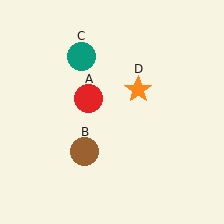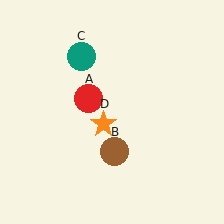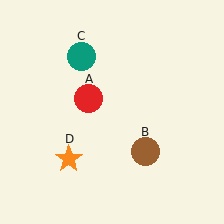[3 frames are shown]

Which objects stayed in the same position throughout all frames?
Red circle (object A) and teal circle (object C) remained stationary.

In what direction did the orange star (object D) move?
The orange star (object D) moved down and to the left.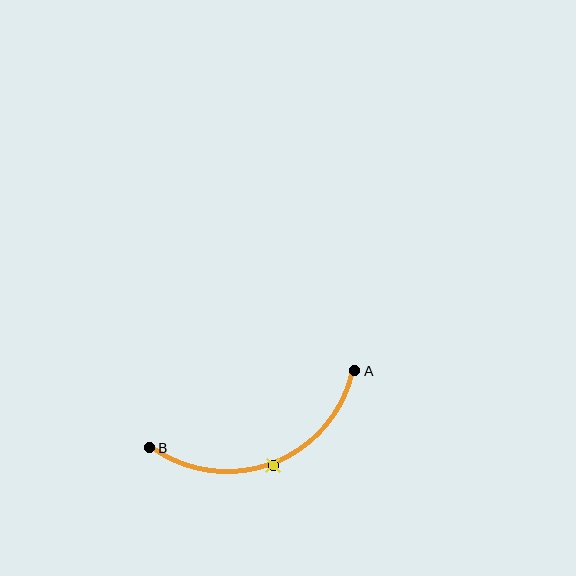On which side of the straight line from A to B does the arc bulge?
The arc bulges below the straight line connecting A and B.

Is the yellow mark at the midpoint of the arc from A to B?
Yes. The yellow mark lies on the arc at equal arc-length from both A and B — it is the arc midpoint.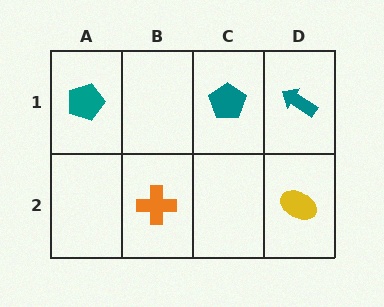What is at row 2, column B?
An orange cross.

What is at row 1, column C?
A teal pentagon.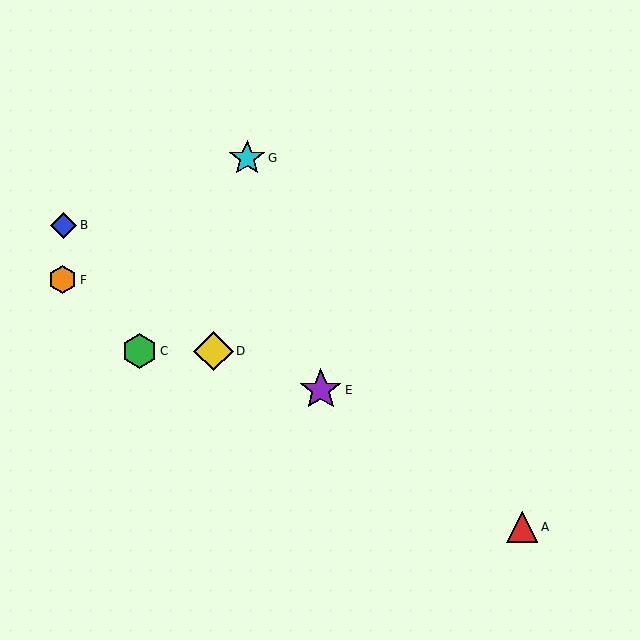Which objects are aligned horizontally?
Objects C, D are aligned horizontally.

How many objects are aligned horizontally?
2 objects (C, D) are aligned horizontally.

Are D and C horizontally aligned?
Yes, both are at y≈351.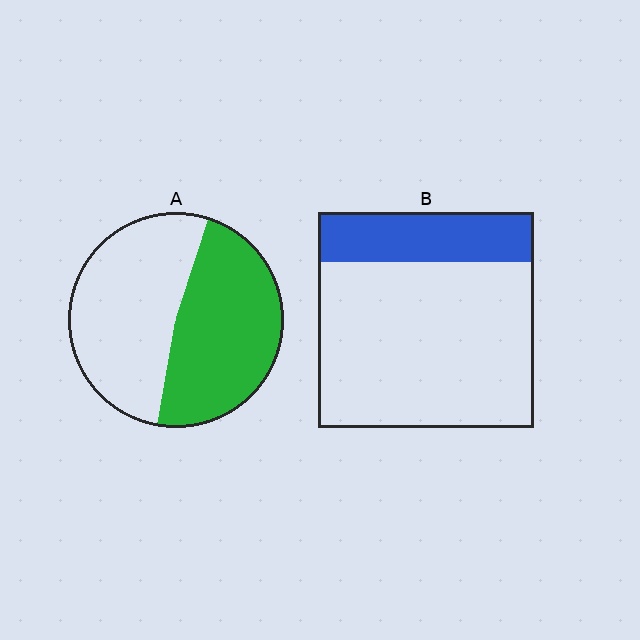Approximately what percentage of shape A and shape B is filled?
A is approximately 50% and B is approximately 25%.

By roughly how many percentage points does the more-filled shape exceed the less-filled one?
By roughly 25 percentage points (A over B).